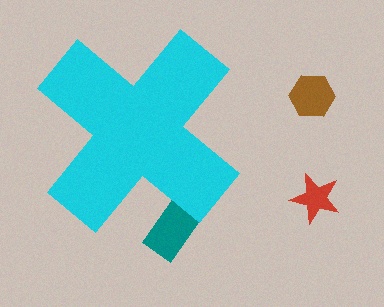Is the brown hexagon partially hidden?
No, the brown hexagon is fully visible.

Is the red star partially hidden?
No, the red star is fully visible.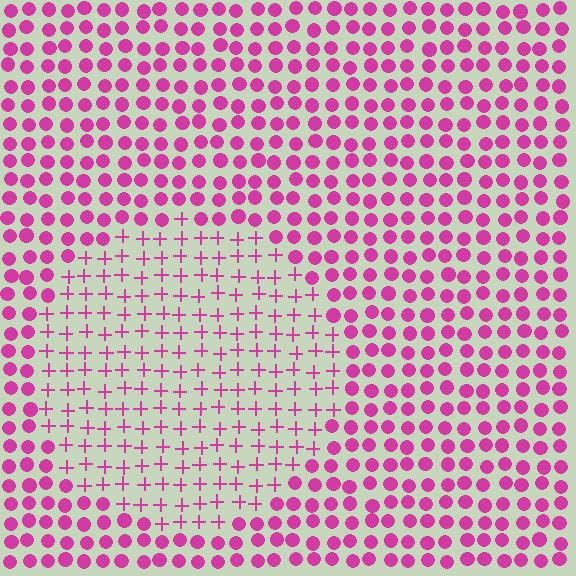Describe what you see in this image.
The image is filled with small magenta elements arranged in a uniform grid. A circle-shaped region contains plus signs, while the surrounding area contains circles. The boundary is defined purely by the change in element shape.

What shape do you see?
I see a circle.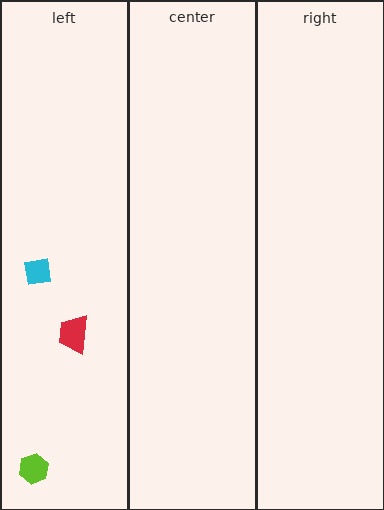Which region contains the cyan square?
The left region.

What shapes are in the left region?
The lime hexagon, the red trapezoid, the cyan square.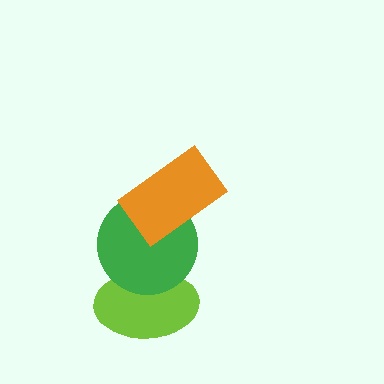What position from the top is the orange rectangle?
The orange rectangle is 1st from the top.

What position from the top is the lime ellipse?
The lime ellipse is 3rd from the top.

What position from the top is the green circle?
The green circle is 2nd from the top.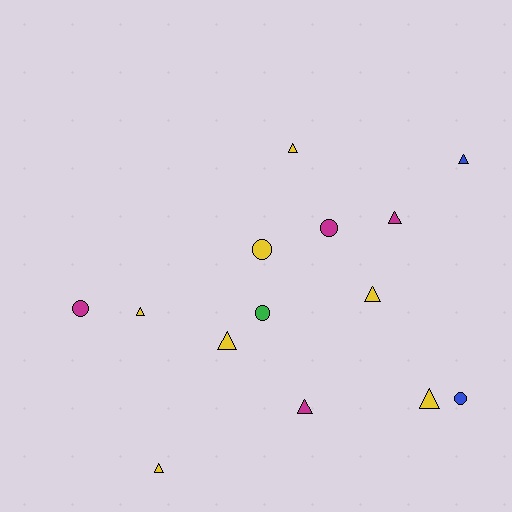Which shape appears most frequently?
Triangle, with 9 objects.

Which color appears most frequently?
Yellow, with 7 objects.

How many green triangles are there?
There are no green triangles.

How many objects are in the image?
There are 14 objects.